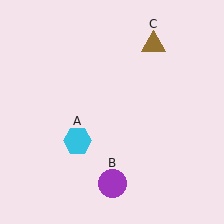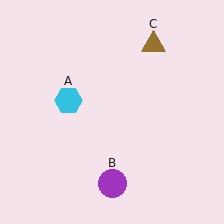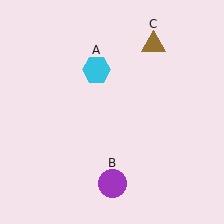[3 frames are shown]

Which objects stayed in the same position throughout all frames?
Purple circle (object B) and brown triangle (object C) remained stationary.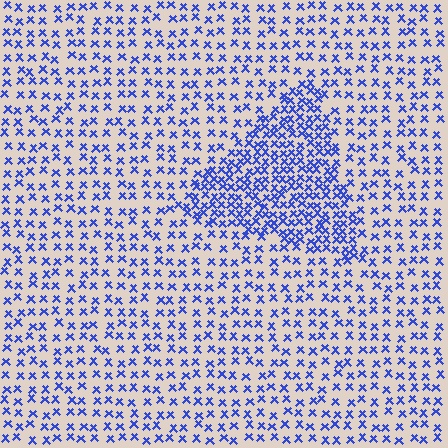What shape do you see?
I see a triangle.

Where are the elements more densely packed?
The elements are more densely packed inside the triangle boundary.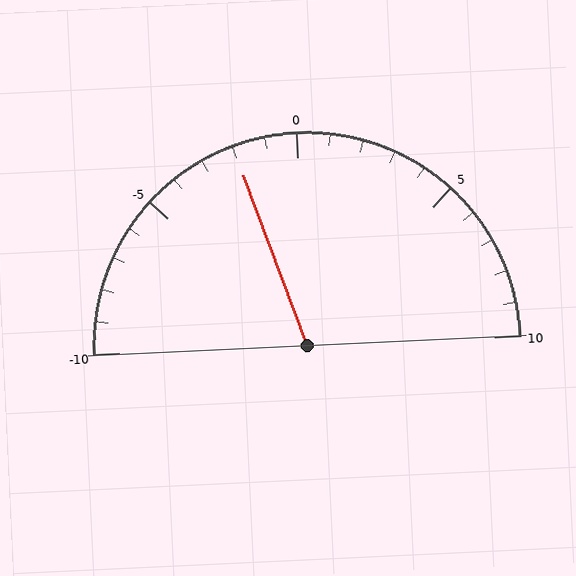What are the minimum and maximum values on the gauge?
The gauge ranges from -10 to 10.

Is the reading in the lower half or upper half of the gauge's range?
The reading is in the lower half of the range (-10 to 10).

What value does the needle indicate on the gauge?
The needle indicates approximately -2.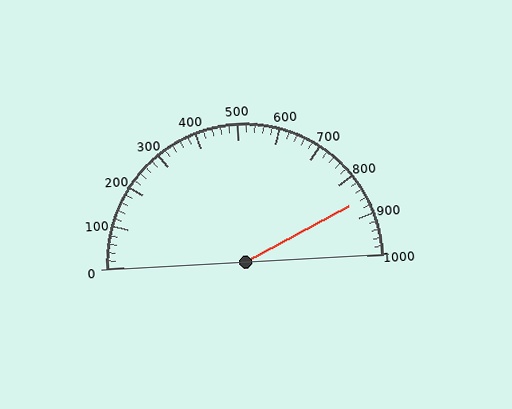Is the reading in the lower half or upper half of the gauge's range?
The reading is in the upper half of the range (0 to 1000).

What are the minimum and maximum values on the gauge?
The gauge ranges from 0 to 1000.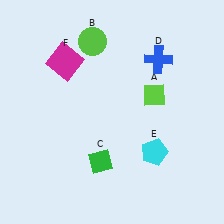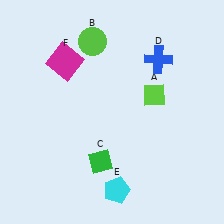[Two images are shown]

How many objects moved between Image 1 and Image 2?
1 object moved between the two images.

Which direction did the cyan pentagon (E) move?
The cyan pentagon (E) moved down.